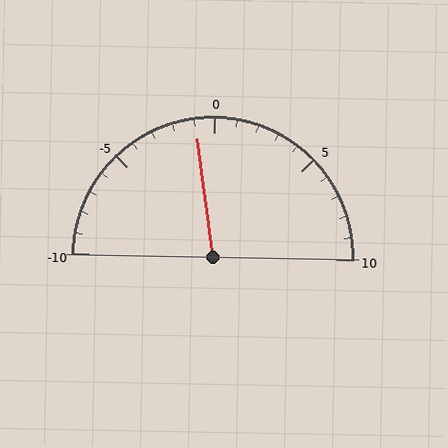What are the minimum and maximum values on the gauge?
The gauge ranges from -10 to 10.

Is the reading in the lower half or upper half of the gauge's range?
The reading is in the lower half of the range (-10 to 10).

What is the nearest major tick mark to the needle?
The nearest major tick mark is 0.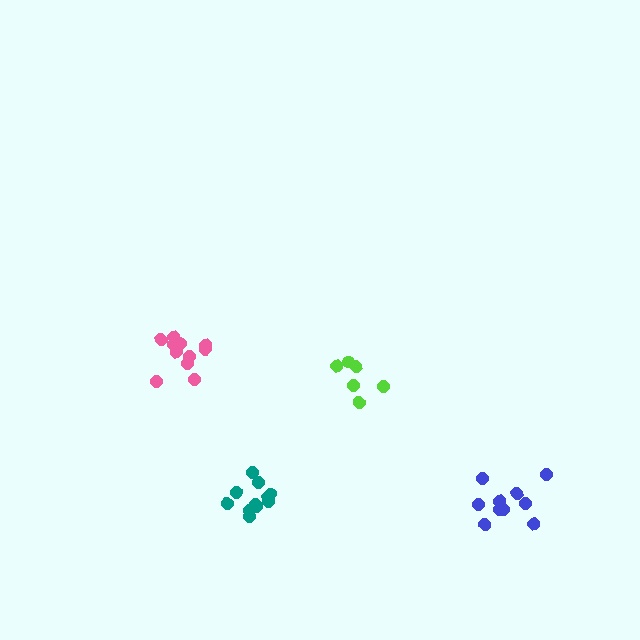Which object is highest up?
The pink cluster is topmost.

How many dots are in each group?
Group 1: 11 dots, Group 2: 11 dots, Group 3: 10 dots, Group 4: 7 dots (39 total).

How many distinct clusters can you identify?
There are 4 distinct clusters.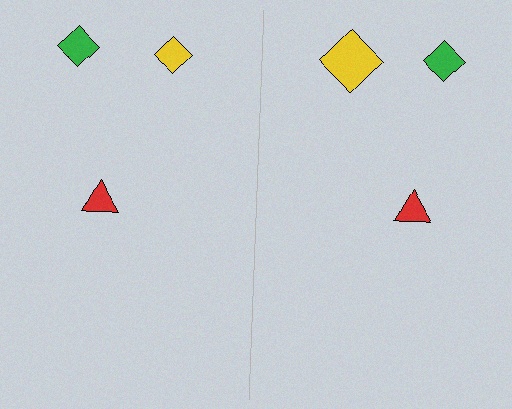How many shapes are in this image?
There are 6 shapes in this image.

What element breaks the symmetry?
The yellow diamond on the right side has a different size than its mirror counterpart.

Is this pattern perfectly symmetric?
No, the pattern is not perfectly symmetric. The yellow diamond on the right side has a different size than its mirror counterpart.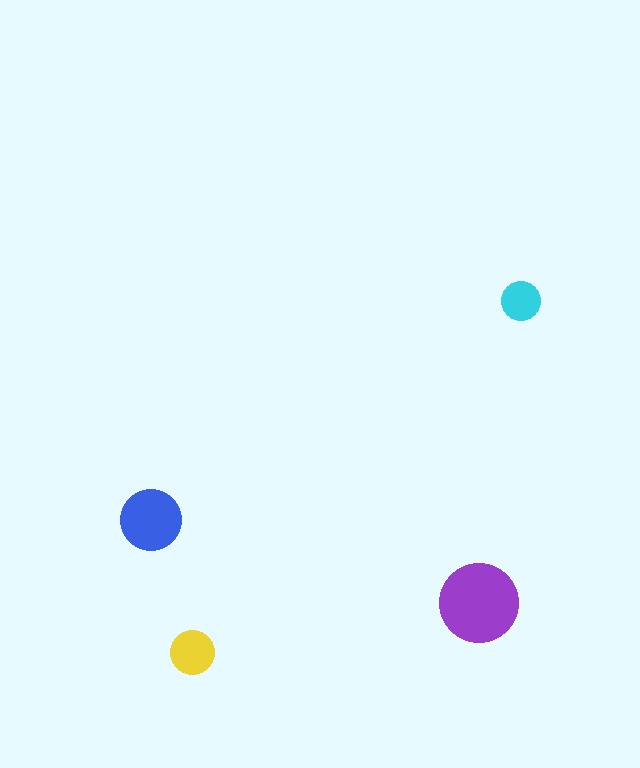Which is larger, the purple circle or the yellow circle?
The purple one.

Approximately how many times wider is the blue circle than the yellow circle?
About 1.5 times wider.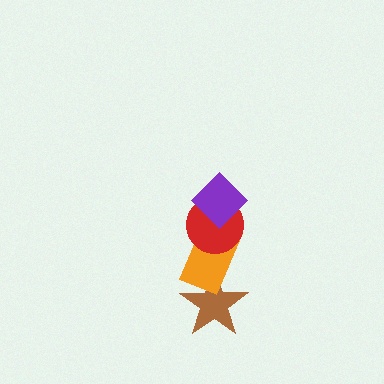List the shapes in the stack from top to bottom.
From top to bottom: the purple diamond, the red circle, the orange rectangle, the brown star.